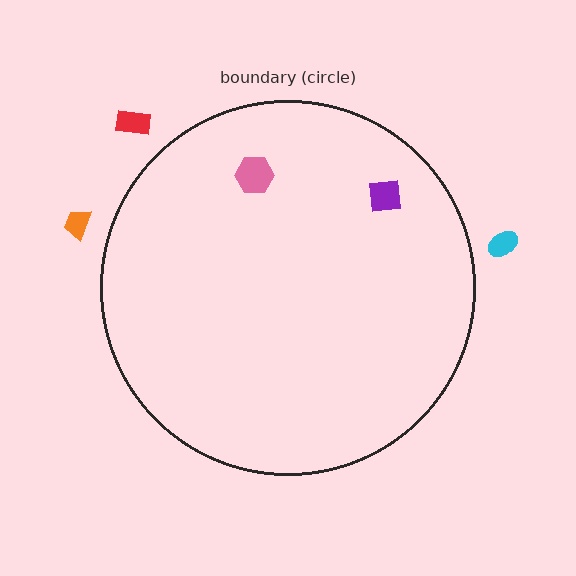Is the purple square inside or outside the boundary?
Inside.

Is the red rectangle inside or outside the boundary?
Outside.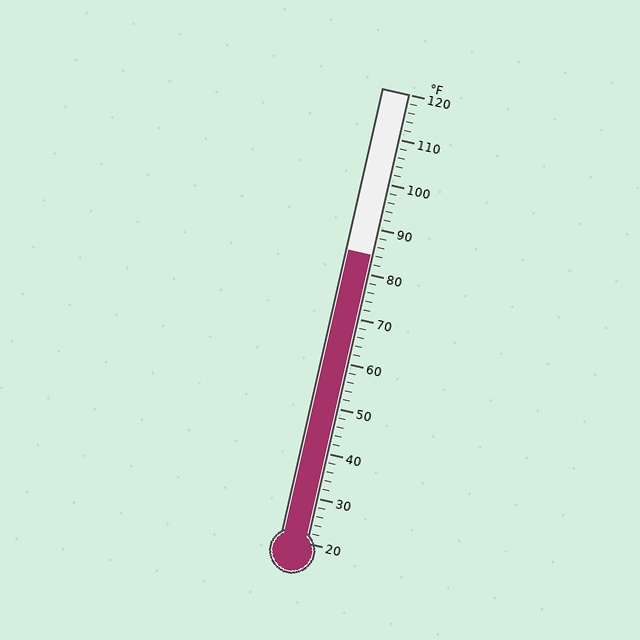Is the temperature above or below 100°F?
The temperature is below 100°F.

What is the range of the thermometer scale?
The thermometer scale ranges from 20°F to 120°F.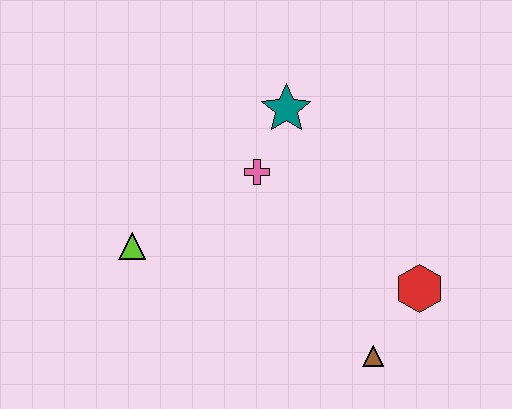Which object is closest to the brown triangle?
The red hexagon is closest to the brown triangle.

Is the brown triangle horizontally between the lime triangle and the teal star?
No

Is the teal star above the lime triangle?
Yes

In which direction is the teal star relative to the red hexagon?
The teal star is above the red hexagon.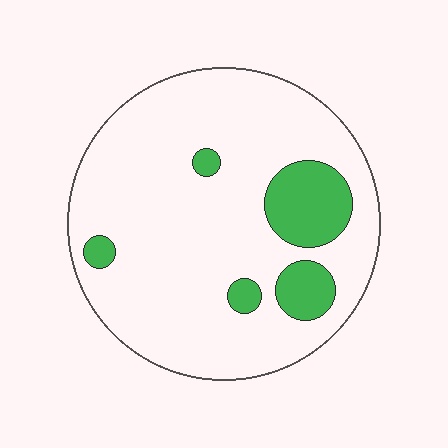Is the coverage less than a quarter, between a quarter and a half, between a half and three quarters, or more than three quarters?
Less than a quarter.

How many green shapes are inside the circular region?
5.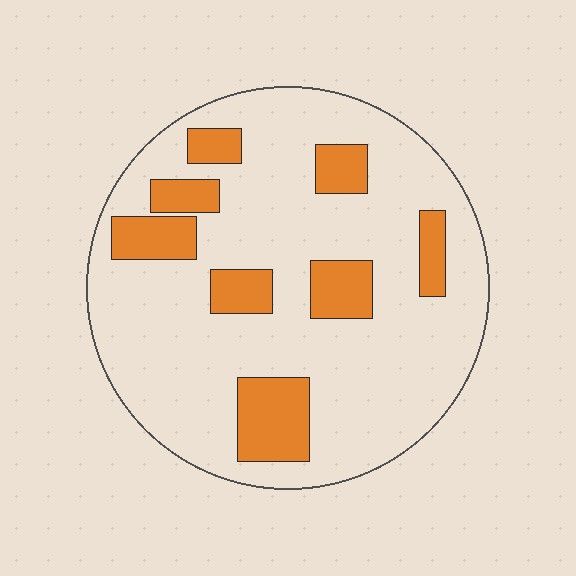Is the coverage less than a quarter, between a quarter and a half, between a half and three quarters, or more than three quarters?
Less than a quarter.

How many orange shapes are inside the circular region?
8.